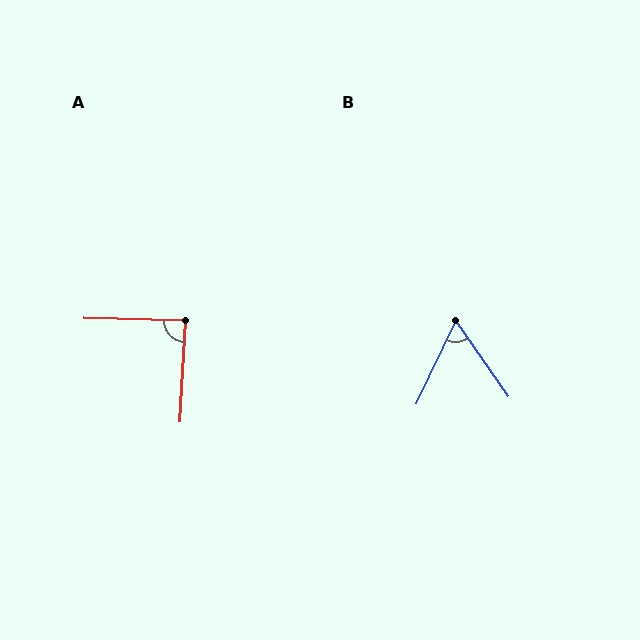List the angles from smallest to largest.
B (60°), A (88°).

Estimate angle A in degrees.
Approximately 88 degrees.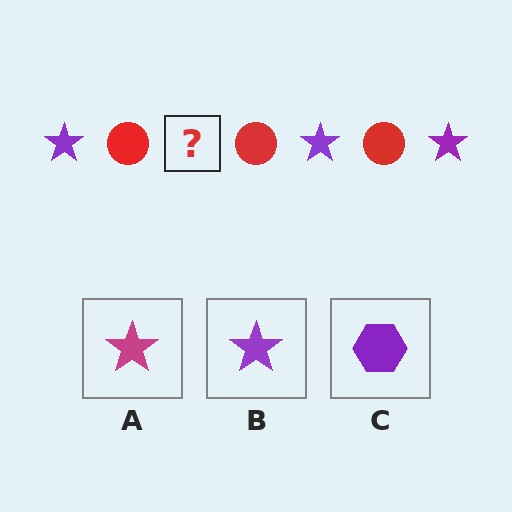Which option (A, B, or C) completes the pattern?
B.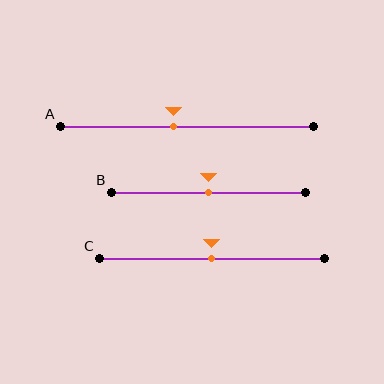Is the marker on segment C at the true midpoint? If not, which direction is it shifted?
Yes, the marker on segment C is at the true midpoint.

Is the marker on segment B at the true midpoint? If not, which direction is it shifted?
Yes, the marker on segment B is at the true midpoint.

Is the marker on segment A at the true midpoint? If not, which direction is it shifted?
No, the marker on segment A is shifted to the left by about 5% of the segment length.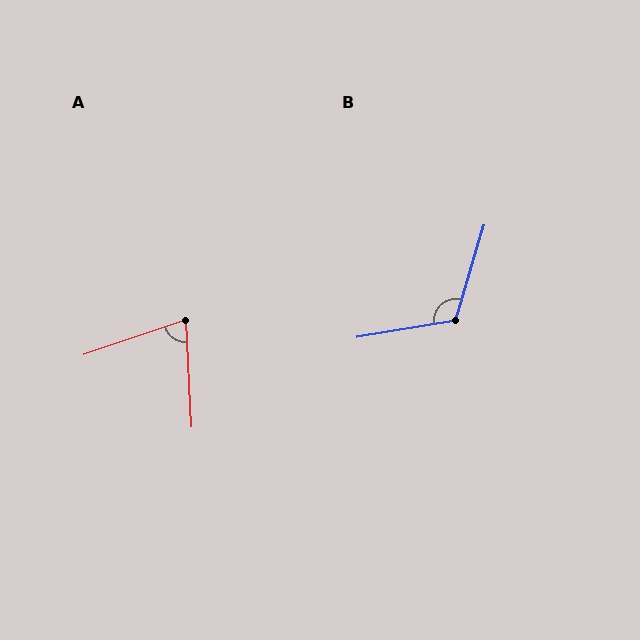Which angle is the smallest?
A, at approximately 74 degrees.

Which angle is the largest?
B, at approximately 116 degrees.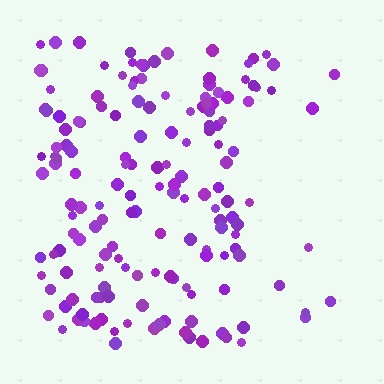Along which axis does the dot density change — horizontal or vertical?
Horizontal.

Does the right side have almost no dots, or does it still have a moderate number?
Still a moderate number, just noticeably fewer than the left.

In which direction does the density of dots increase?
From right to left, with the left side densest.